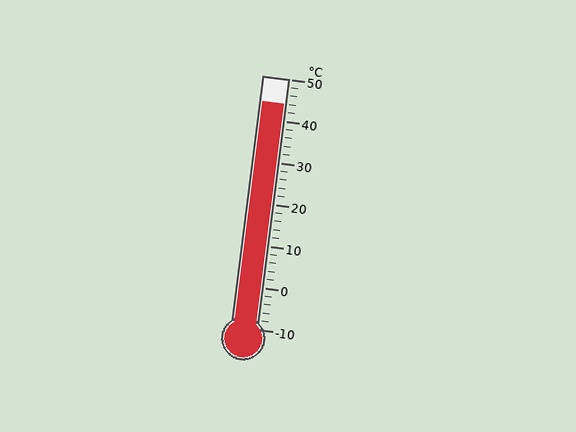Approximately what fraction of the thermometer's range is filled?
The thermometer is filled to approximately 90% of its range.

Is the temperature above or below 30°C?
The temperature is above 30°C.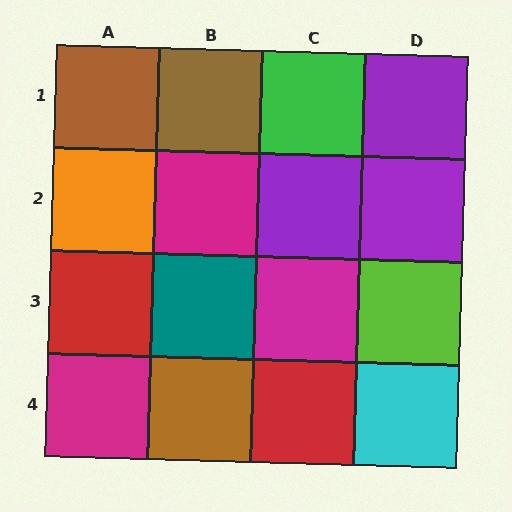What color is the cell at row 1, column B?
Brown.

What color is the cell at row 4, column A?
Magenta.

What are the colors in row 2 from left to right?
Orange, magenta, purple, purple.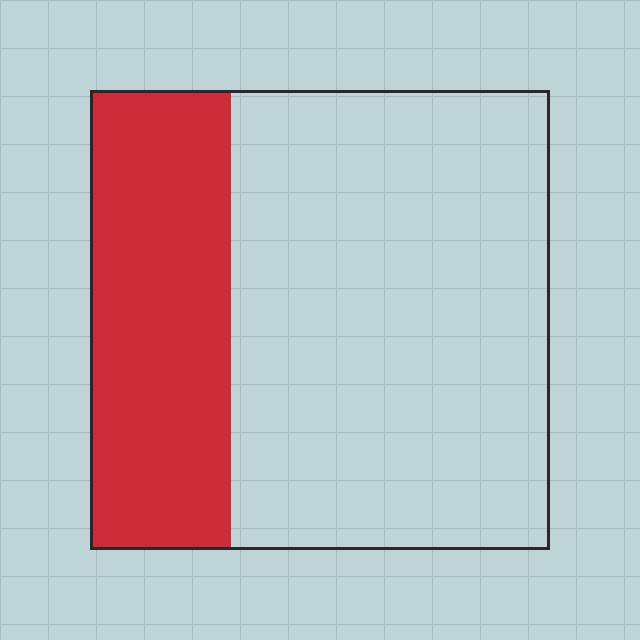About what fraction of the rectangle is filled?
About one third (1/3).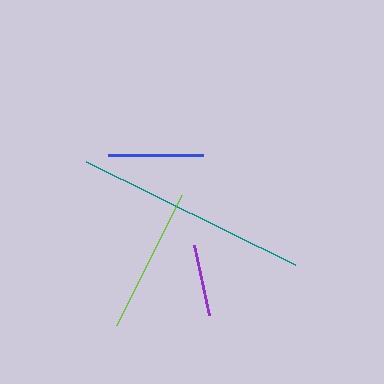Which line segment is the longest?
The teal line is the longest at approximately 233 pixels.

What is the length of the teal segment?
The teal segment is approximately 233 pixels long.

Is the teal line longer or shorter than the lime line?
The teal line is longer than the lime line.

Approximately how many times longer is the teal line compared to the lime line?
The teal line is approximately 1.6 times the length of the lime line.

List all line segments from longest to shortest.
From longest to shortest: teal, lime, blue, purple.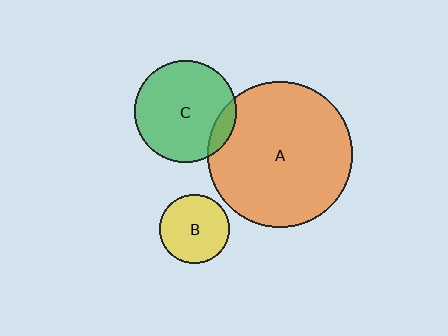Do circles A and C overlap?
Yes.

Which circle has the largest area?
Circle A (orange).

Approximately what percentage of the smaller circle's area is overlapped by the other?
Approximately 10%.